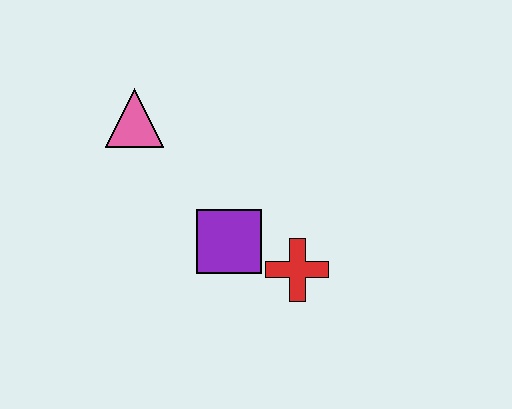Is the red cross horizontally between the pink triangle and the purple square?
No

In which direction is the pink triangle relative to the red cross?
The pink triangle is to the left of the red cross.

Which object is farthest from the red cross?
The pink triangle is farthest from the red cross.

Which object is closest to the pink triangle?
The purple square is closest to the pink triangle.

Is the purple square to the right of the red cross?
No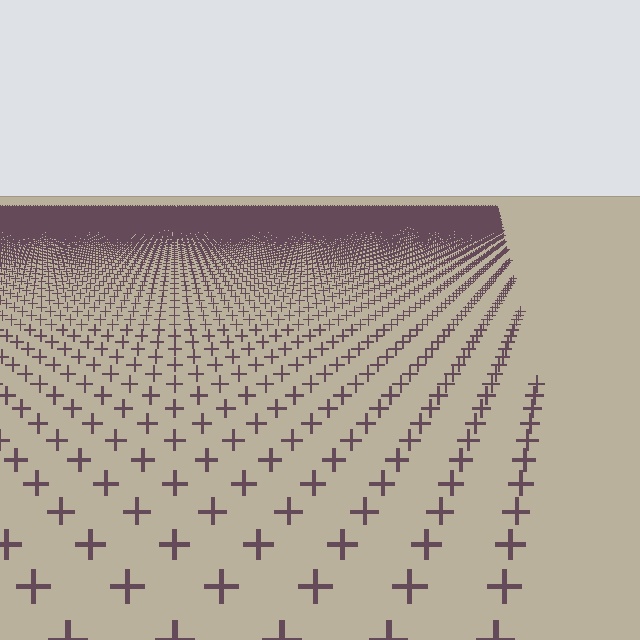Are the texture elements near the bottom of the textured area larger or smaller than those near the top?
Larger. Near the bottom, elements are closer to the viewer and appear at a bigger on-screen size.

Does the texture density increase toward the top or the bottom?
Density increases toward the top.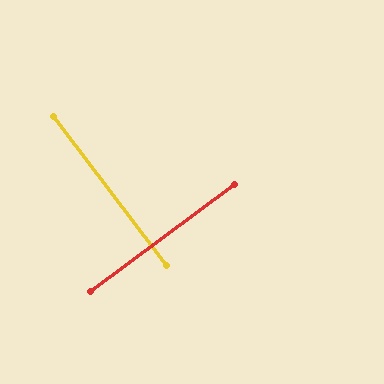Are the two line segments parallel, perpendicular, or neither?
Perpendicular — they meet at approximately 90°.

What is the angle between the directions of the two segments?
Approximately 90 degrees.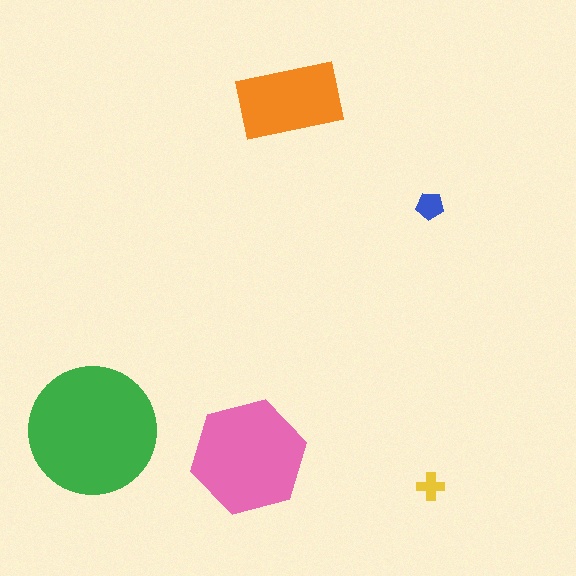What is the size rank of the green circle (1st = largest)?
1st.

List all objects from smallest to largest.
The yellow cross, the blue pentagon, the orange rectangle, the pink hexagon, the green circle.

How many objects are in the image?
There are 5 objects in the image.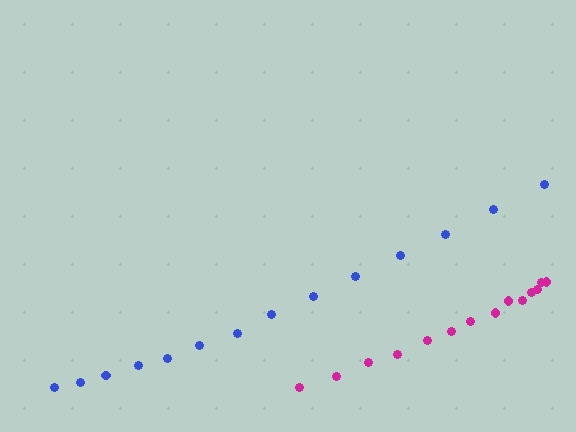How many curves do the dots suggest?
There are 2 distinct paths.